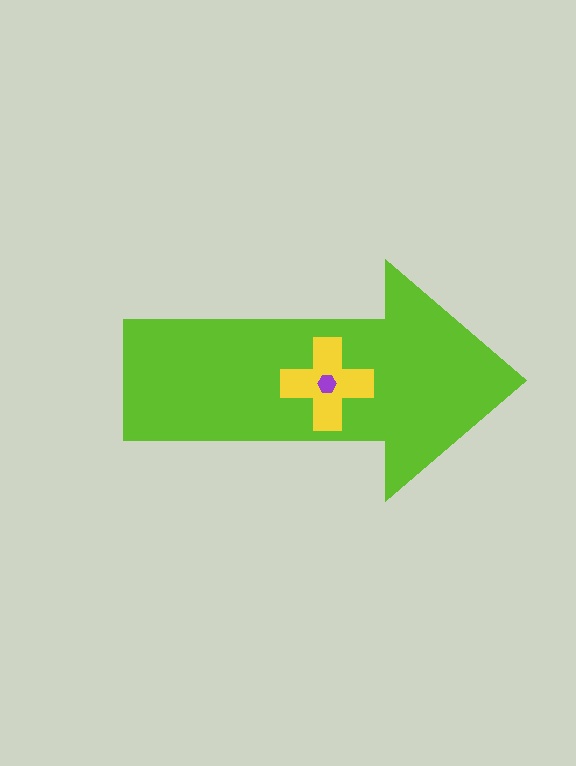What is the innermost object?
The purple hexagon.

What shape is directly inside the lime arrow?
The yellow cross.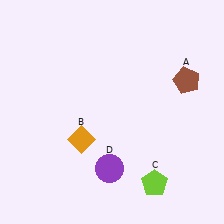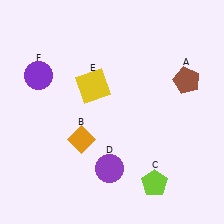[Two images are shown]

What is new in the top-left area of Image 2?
A yellow square (E) was added in the top-left area of Image 2.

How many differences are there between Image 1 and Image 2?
There are 2 differences between the two images.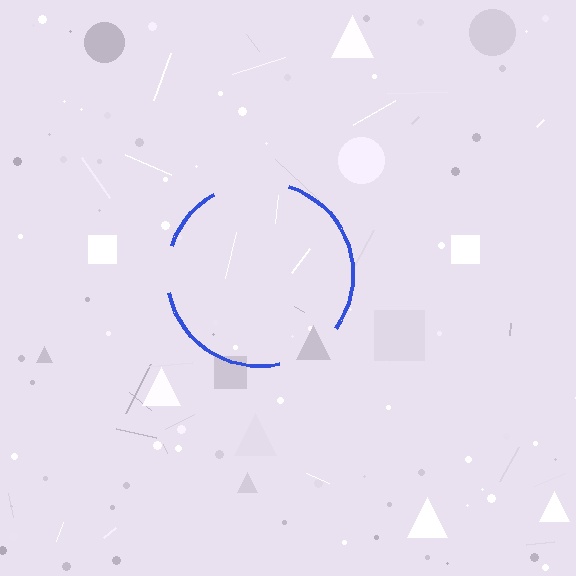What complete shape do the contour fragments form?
The contour fragments form a circle.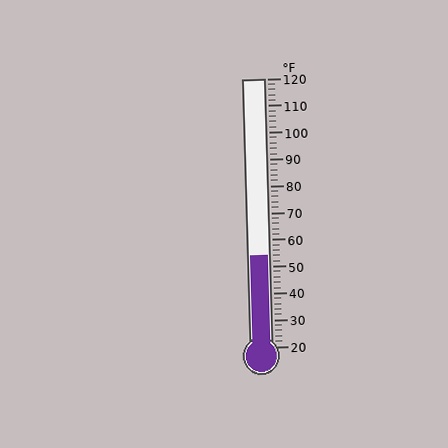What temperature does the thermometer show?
The thermometer shows approximately 54°F.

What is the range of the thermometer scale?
The thermometer scale ranges from 20°F to 120°F.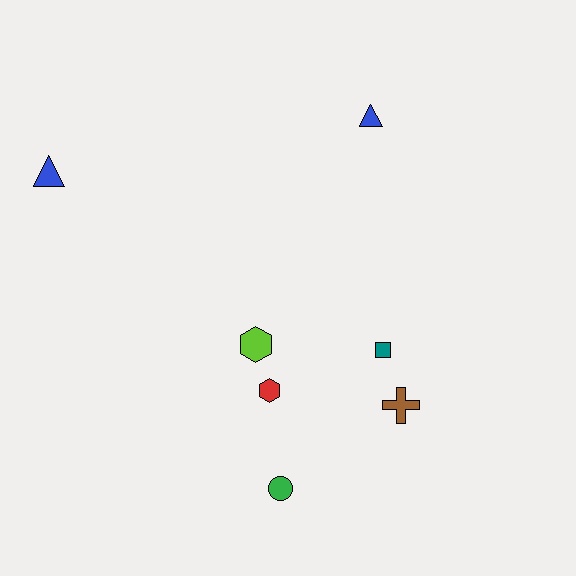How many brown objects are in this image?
There is 1 brown object.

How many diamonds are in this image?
There are no diamonds.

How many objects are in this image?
There are 7 objects.